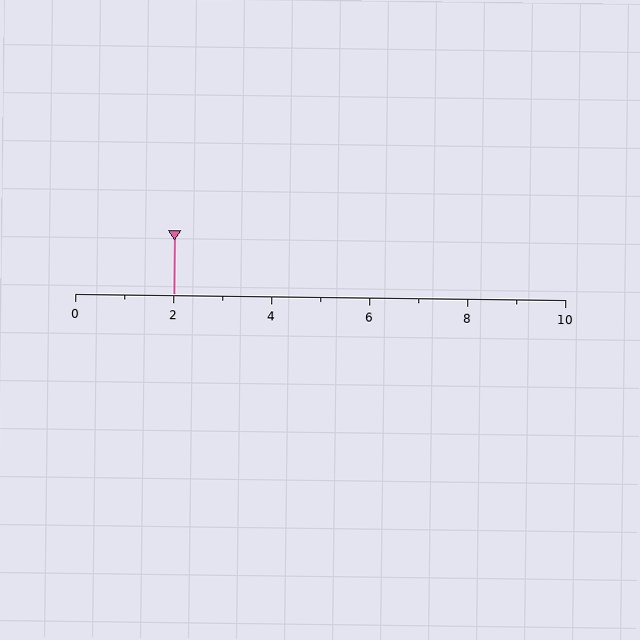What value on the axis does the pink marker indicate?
The marker indicates approximately 2.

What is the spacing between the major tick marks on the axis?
The major ticks are spaced 2 apart.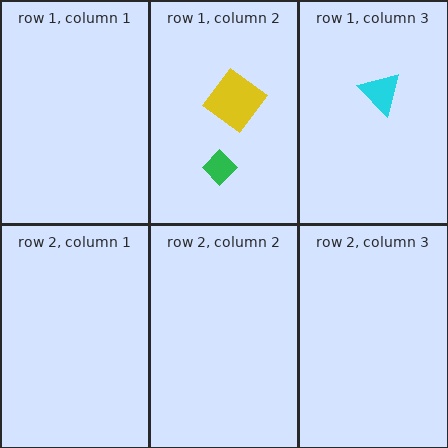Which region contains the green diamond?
The row 1, column 2 region.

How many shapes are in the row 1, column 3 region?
1.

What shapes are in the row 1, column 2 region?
The green diamond, the yellow diamond.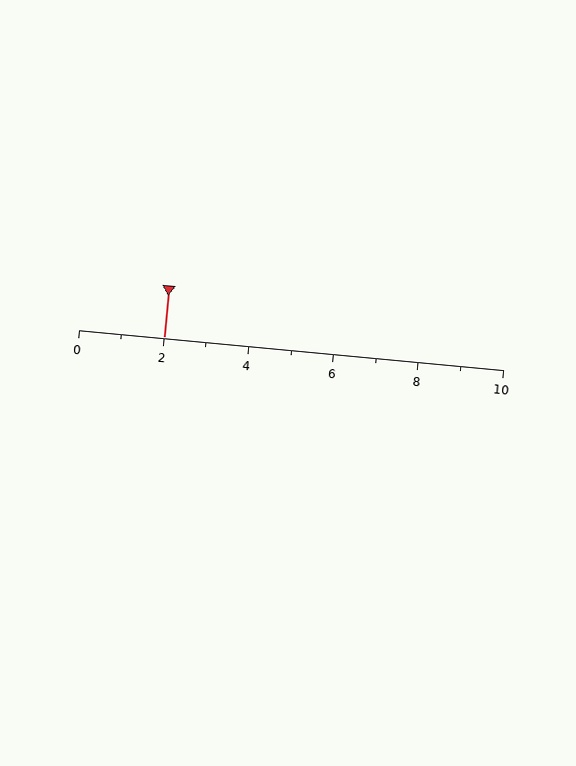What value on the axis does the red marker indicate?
The marker indicates approximately 2.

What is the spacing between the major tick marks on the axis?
The major ticks are spaced 2 apart.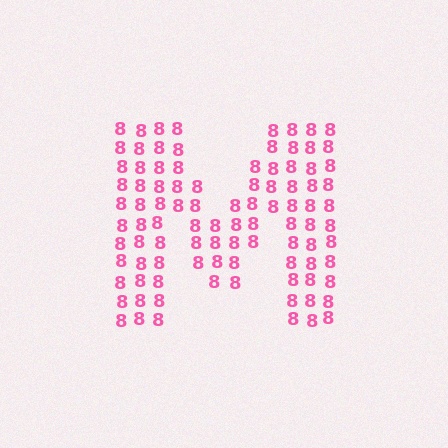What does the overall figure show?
The overall figure shows the letter M.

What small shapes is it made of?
It is made of small digit 8's.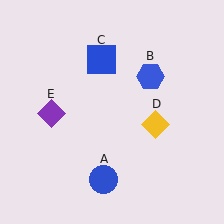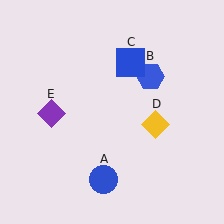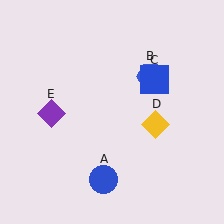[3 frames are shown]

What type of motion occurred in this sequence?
The blue square (object C) rotated clockwise around the center of the scene.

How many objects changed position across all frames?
1 object changed position: blue square (object C).